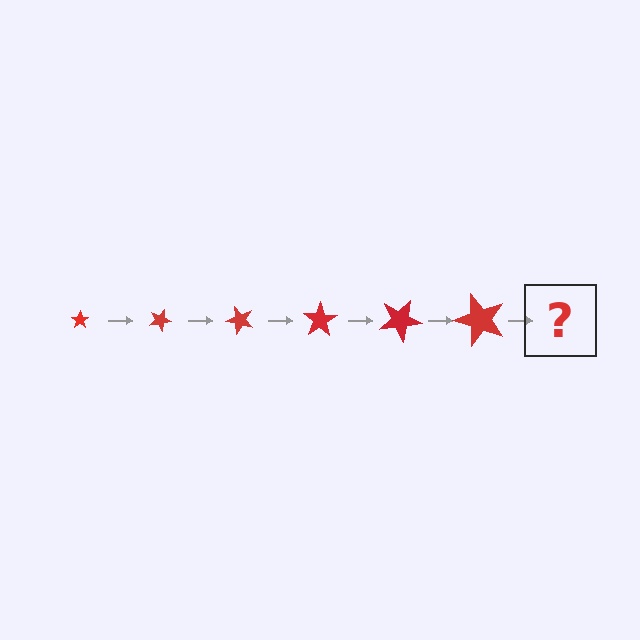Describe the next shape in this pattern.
It should be a star, larger than the previous one and rotated 150 degrees from the start.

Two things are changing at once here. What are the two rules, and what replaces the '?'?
The two rules are that the star grows larger each step and it rotates 25 degrees each step. The '?' should be a star, larger than the previous one and rotated 150 degrees from the start.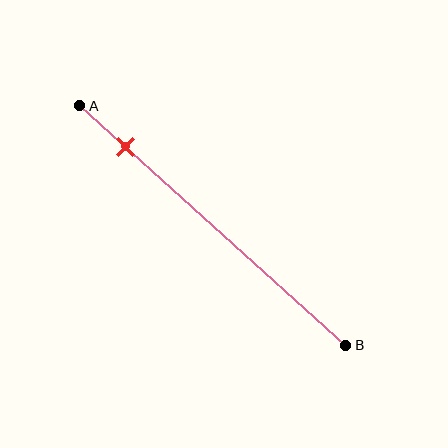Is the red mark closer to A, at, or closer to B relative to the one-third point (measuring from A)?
The red mark is closer to point A than the one-third point of segment AB.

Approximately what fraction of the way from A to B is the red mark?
The red mark is approximately 15% of the way from A to B.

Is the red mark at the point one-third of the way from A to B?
No, the mark is at about 15% from A, not at the 33% one-third point.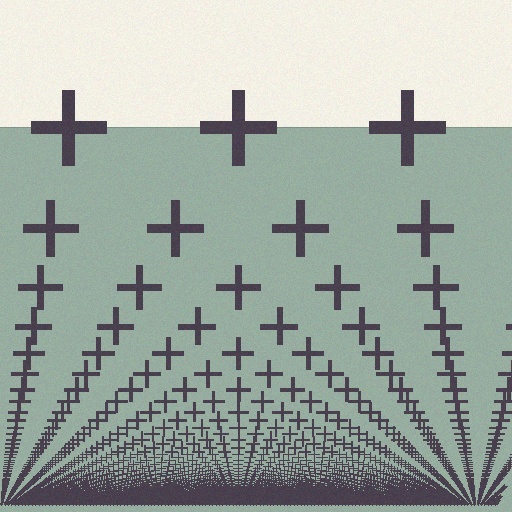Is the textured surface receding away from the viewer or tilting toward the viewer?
The surface appears to tilt toward the viewer. Texture elements get larger and sparser toward the top.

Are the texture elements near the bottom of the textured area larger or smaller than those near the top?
Smaller. The gradient is inverted — elements near the bottom are smaller and denser.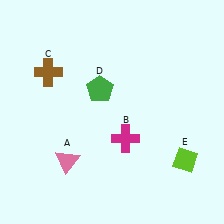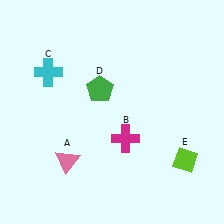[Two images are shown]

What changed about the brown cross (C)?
In Image 1, C is brown. In Image 2, it changed to cyan.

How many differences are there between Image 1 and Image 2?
There is 1 difference between the two images.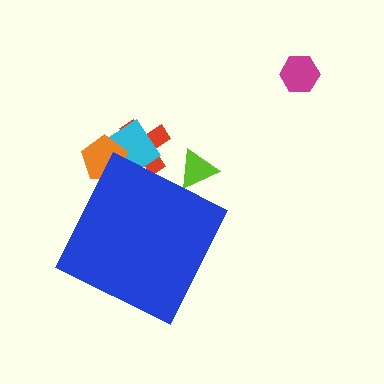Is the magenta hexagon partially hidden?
No, the magenta hexagon is fully visible.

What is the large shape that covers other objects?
A blue diamond.